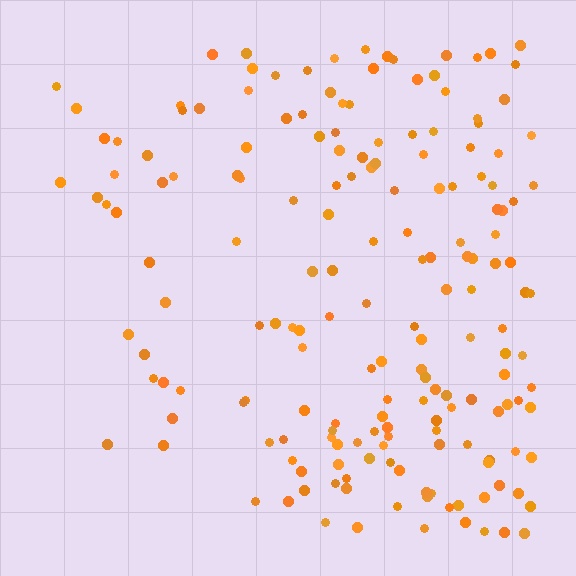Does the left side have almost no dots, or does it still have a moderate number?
Still a moderate number, just noticeably fewer than the right.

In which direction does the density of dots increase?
From left to right, with the right side densest.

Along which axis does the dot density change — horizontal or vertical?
Horizontal.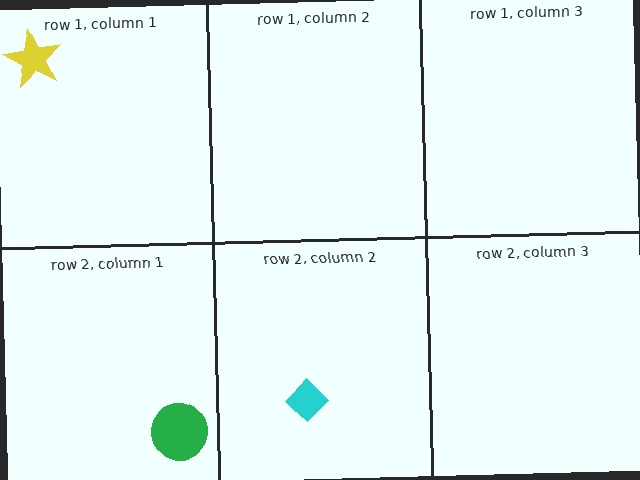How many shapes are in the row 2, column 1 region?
1.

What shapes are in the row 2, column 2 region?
The cyan diamond.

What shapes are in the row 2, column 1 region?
The green circle.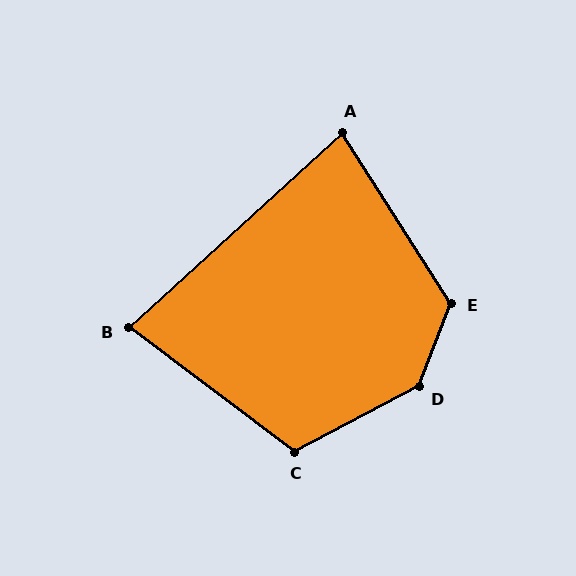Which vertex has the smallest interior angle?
B, at approximately 79 degrees.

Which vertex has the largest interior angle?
D, at approximately 139 degrees.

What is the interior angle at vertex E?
Approximately 126 degrees (obtuse).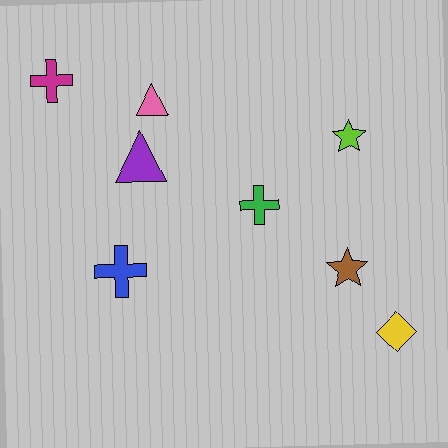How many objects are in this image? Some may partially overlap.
There are 8 objects.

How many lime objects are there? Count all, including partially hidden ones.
There is 1 lime object.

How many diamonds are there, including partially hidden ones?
There is 1 diamond.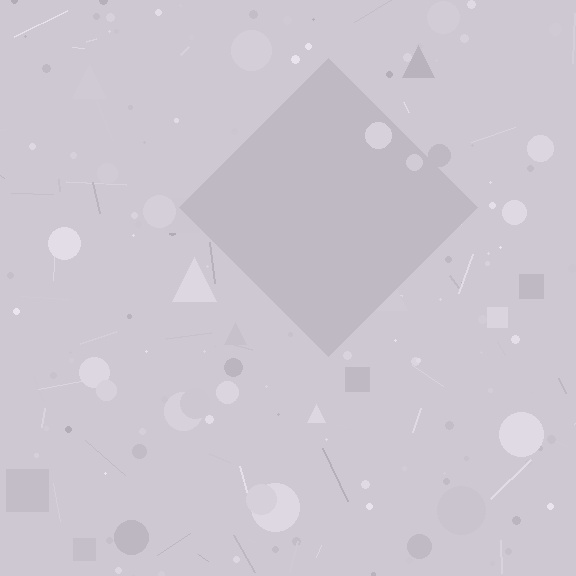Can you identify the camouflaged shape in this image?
The camouflaged shape is a diamond.